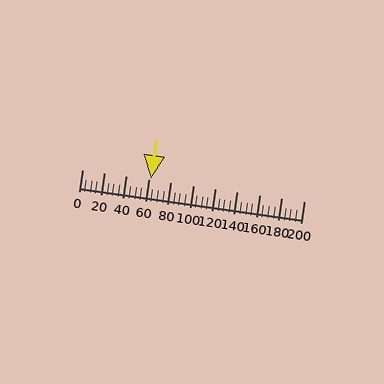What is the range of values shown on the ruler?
The ruler shows values from 0 to 200.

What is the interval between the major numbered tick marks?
The major tick marks are spaced 20 units apart.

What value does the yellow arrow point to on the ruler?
The yellow arrow points to approximately 62.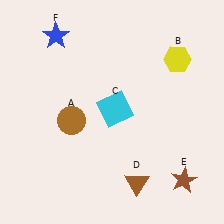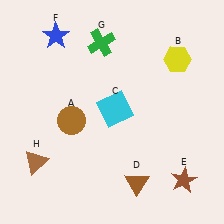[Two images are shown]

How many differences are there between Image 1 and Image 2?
There are 2 differences between the two images.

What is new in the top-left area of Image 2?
A green cross (G) was added in the top-left area of Image 2.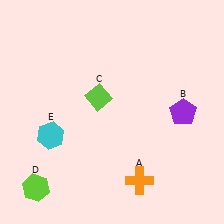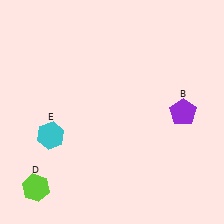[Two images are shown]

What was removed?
The lime diamond (C), the orange cross (A) were removed in Image 2.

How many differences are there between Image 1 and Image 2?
There are 2 differences between the two images.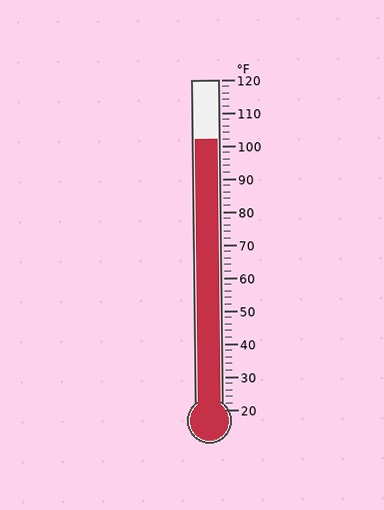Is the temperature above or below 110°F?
The temperature is below 110°F.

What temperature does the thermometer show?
The thermometer shows approximately 102°F.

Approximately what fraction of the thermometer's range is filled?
The thermometer is filled to approximately 80% of its range.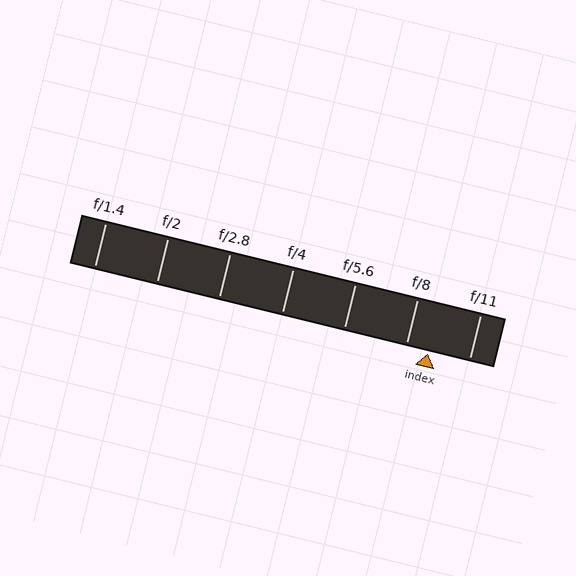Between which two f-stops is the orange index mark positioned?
The index mark is between f/8 and f/11.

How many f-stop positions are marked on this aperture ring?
There are 7 f-stop positions marked.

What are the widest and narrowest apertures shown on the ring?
The widest aperture shown is f/1.4 and the narrowest is f/11.